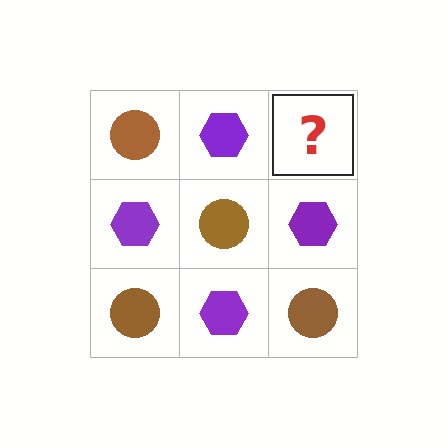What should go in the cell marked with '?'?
The missing cell should contain a brown circle.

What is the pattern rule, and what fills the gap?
The rule is that it alternates brown circle and purple hexagon in a checkerboard pattern. The gap should be filled with a brown circle.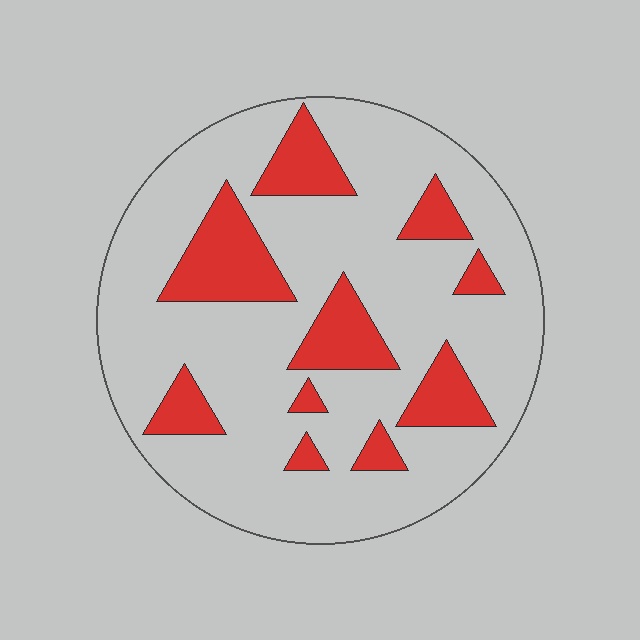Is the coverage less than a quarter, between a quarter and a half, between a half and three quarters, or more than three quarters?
Less than a quarter.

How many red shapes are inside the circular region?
10.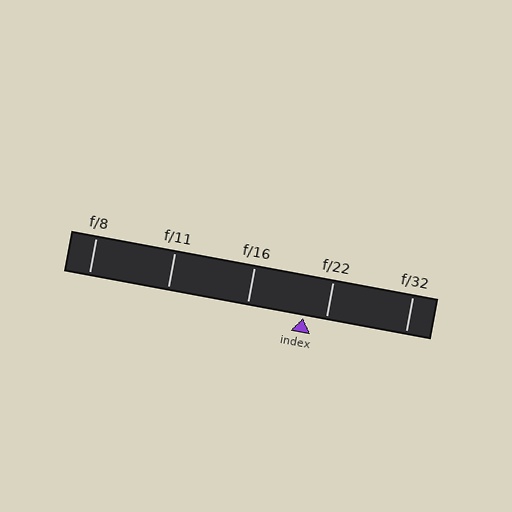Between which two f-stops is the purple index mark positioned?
The index mark is between f/16 and f/22.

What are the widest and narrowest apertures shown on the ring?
The widest aperture shown is f/8 and the narrowest is f/32.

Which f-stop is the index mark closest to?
The index mark is closest to f/22.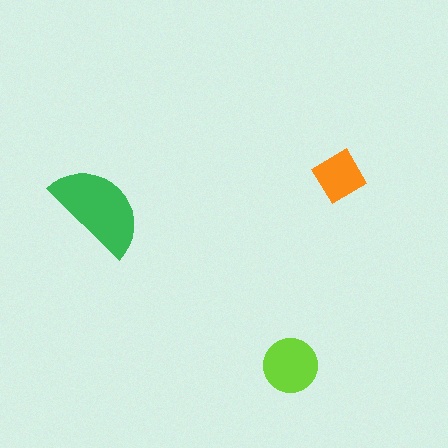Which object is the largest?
The green semicircle.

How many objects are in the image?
There are 3 objects in the image.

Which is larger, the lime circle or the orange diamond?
The lime circle.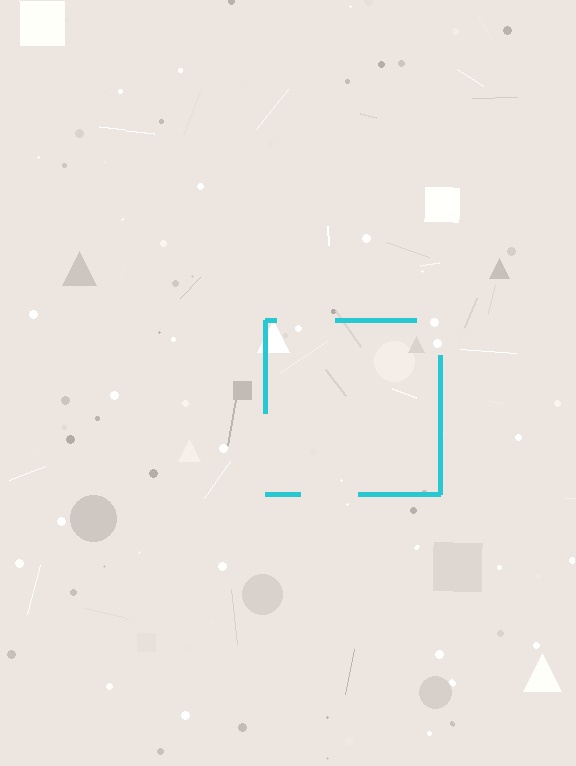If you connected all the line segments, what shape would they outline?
They would outline a square.